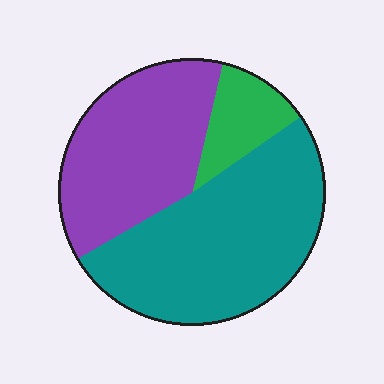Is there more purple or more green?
Purple.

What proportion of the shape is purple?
Purple takes up about three eighths (3/8) of the shape.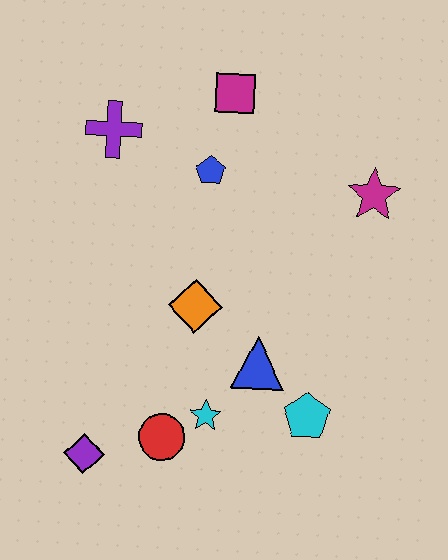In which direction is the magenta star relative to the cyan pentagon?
The magenta star is above the cyan pentagon.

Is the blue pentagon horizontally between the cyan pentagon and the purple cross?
Yes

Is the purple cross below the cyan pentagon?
No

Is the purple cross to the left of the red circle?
Yes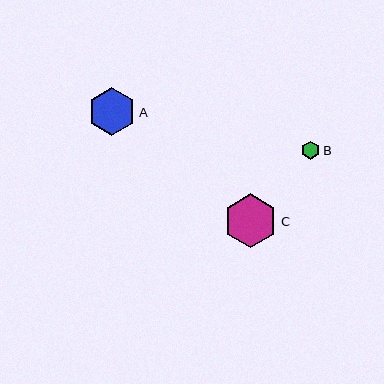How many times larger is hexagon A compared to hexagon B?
Hexagon A is approximately 2.6 times the size of hexagon B.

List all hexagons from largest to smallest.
From largest to smallest: C, A, B.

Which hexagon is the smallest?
Hexagon B is the smallest with a size of approximately 18 pixels.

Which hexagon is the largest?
Hexagon C is the largest with a size of approximately 54 pixels.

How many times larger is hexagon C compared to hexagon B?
Hexagon C is approximately 2.9 times the size of hexagon B.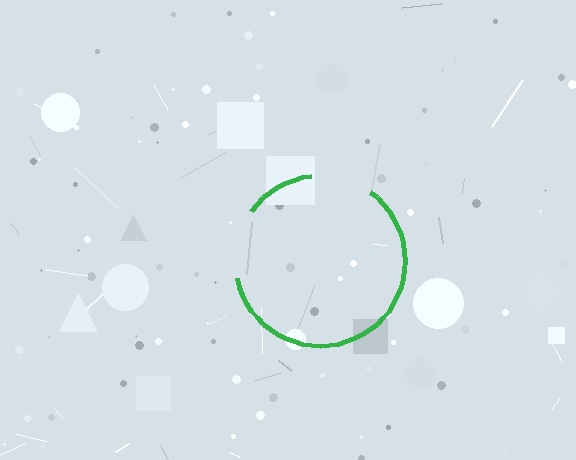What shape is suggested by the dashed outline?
The dashed outline suggests a circle.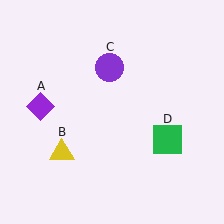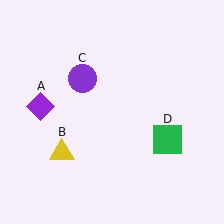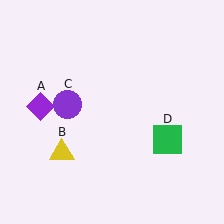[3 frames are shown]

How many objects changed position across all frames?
1 object changed position: purple circle (object C).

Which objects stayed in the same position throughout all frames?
Purple diamond (object A) and yellow triangle (object B) and green square (object D) remained stationary.